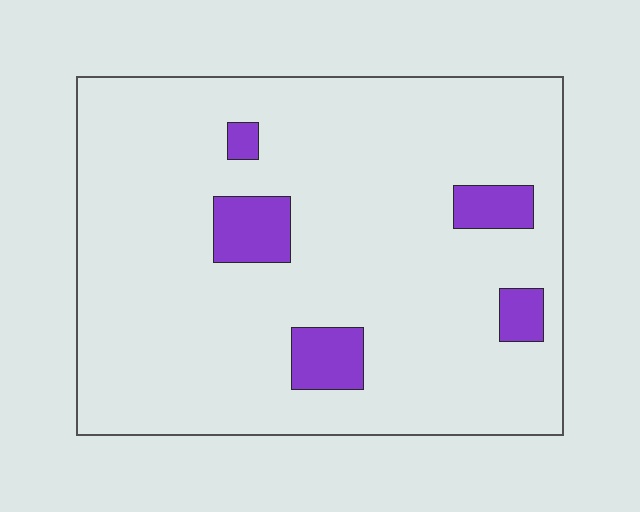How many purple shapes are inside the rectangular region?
5.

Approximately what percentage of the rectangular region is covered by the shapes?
Approximately 10%.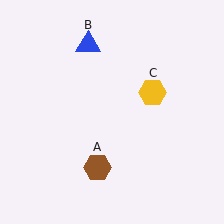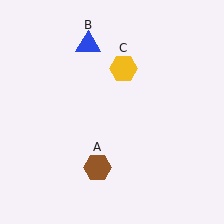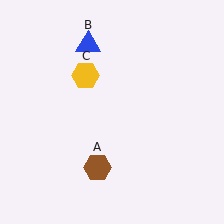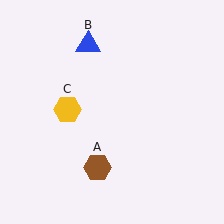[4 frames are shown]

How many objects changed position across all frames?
1 object changed position: yellow hexagon (object C).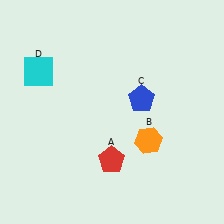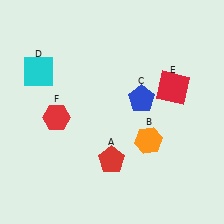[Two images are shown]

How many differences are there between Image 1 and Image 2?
There are 2 differences between the two images.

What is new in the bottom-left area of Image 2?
A red hexagon (F) was added in the bottom-left area of Image 2.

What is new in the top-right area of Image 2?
A red square (E) was added in the top-right area of Image 2.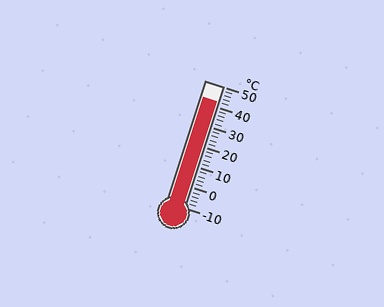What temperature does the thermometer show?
The thermometer shows approximately 42°C.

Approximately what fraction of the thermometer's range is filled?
The thermometer is filled to approximately 85% of its range.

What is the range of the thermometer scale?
The thermometer scale ranges from -10°C to 50°C.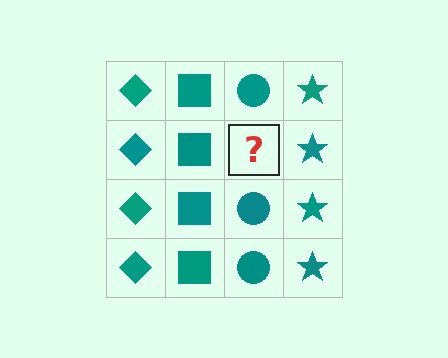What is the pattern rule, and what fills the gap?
The rule is that each column has a consistent shape. The gap should be filled with a teal circle.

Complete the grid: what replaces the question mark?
The question mark should be replaced with a teal circle.